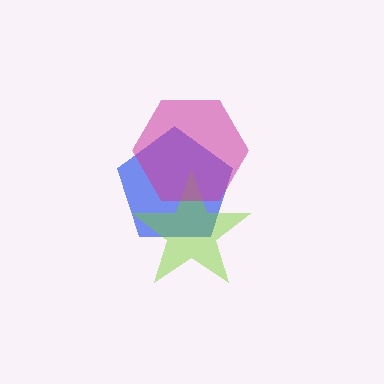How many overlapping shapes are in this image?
There are 3 overlapping shapes in the image.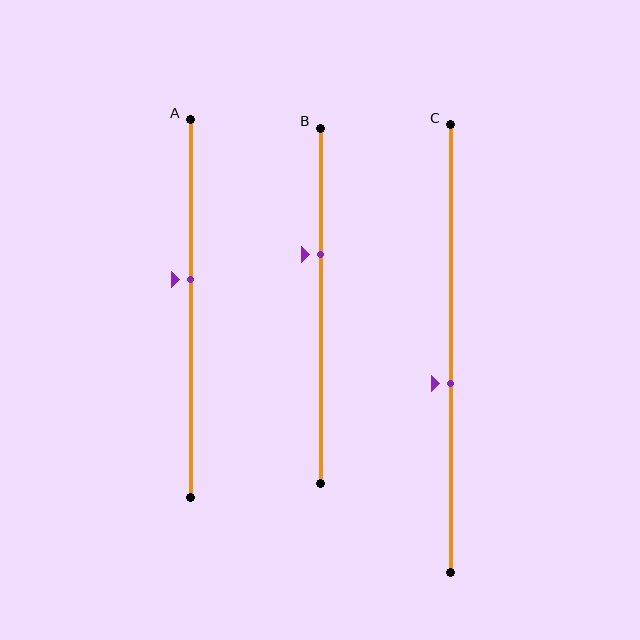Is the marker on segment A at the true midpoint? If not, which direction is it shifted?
No, the marker on segment A is shifted upward by about 8% of the segment length.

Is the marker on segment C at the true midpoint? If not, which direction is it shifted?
No, the marker on segment C is shifted downward by about 8% of the segment length.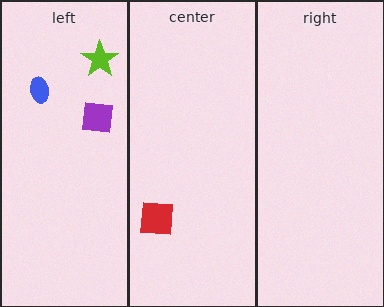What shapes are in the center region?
The red square.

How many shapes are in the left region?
3.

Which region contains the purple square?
The left region.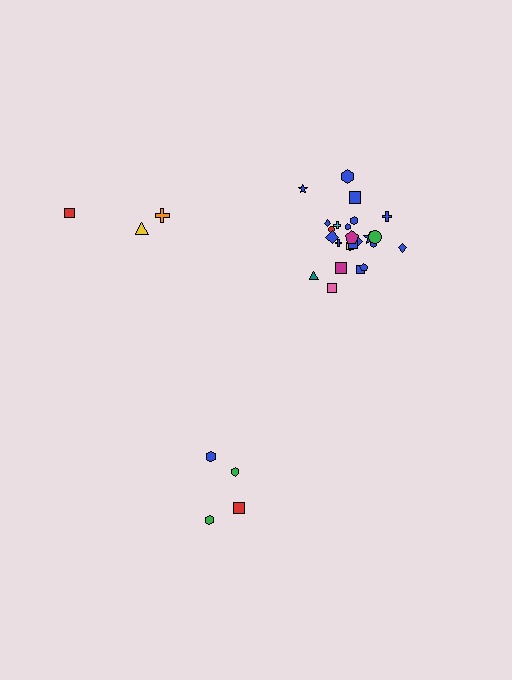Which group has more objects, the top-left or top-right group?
The top-right group.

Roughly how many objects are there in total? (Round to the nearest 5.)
Roughly 30 objects in total.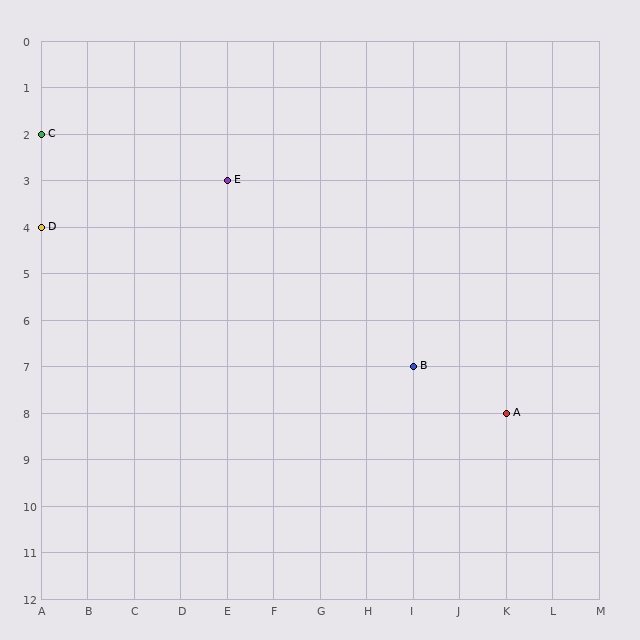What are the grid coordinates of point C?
Point C is at grid coordinates (A, 2).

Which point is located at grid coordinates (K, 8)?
Point A is at (K, 8).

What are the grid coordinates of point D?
Point D is at grid coordinates (A, 4).